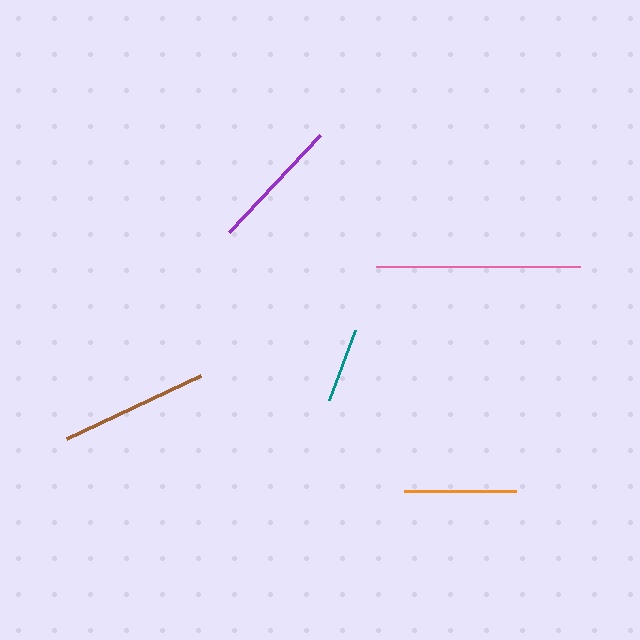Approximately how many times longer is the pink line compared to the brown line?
The pink line is approximately 1.4 times the length of the brown line.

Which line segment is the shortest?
The teal line is the shortest at approximately 75 pixels.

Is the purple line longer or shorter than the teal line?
The purple line is longer than the teal line.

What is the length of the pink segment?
The pink segment is approximately 204 pixels long.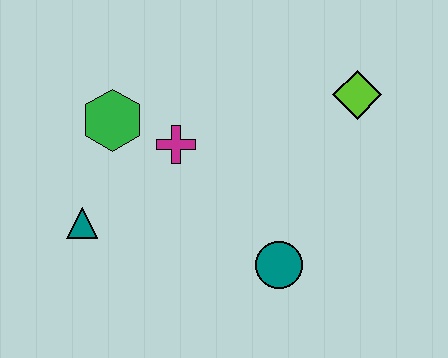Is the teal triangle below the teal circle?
No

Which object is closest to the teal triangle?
The green hexagon is closest to the teal triangle.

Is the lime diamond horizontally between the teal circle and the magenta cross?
No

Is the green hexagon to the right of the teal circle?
No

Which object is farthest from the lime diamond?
The teal triangle is farthest from the lime diamond.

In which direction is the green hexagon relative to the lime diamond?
The green hexagon is to the left of the lime diamond.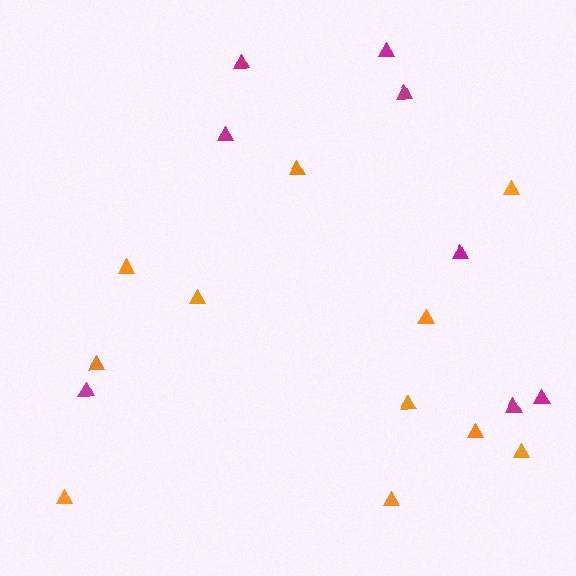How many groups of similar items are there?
There are 2 groups: one group of orange triangles (11) and one group of magenta triangles (8).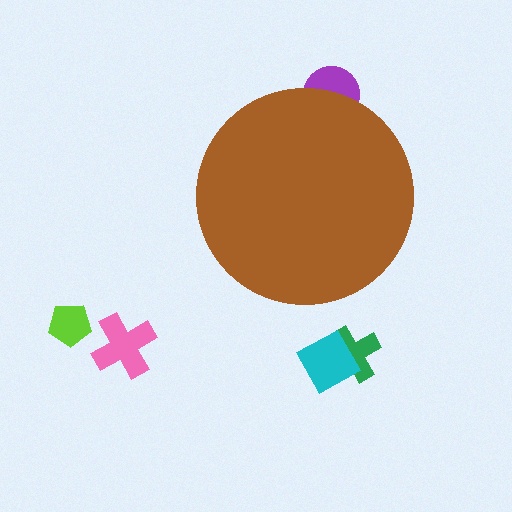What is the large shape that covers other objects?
A brown circle.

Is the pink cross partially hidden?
No, the pink cross is fully visible.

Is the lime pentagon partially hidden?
No, the lime pentagon is fully visible.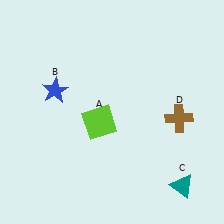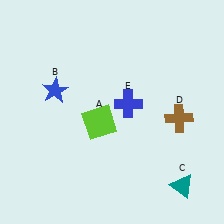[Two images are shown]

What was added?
A blue cross (E) was added in Image 2.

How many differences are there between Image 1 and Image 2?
There is 1 difference between the two images.